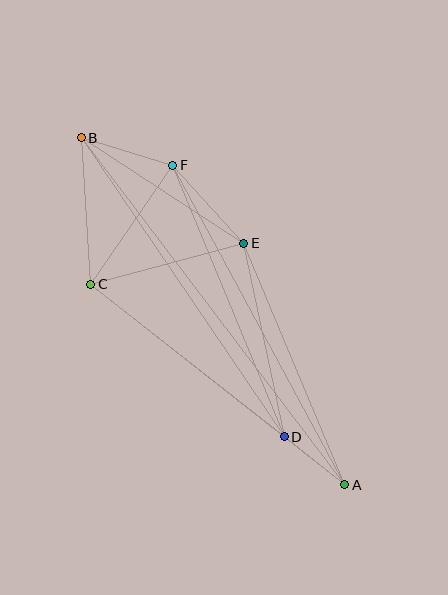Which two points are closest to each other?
Points A and D are closest to each other.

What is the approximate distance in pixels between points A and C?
The distance between A and C is approximately 324 pixels.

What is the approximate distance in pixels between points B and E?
The distance between B and E is approximately 194 pixels.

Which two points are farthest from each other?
Points A and B are farthest from each other.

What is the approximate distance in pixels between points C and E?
The distance between C and E is approximately 158 pixels.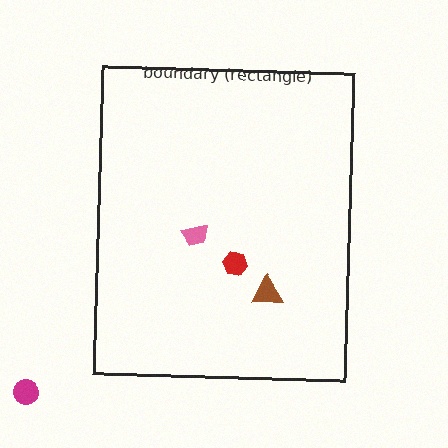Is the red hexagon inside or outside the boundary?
Inside.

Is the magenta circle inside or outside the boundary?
Outside.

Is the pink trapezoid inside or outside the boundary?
Inside.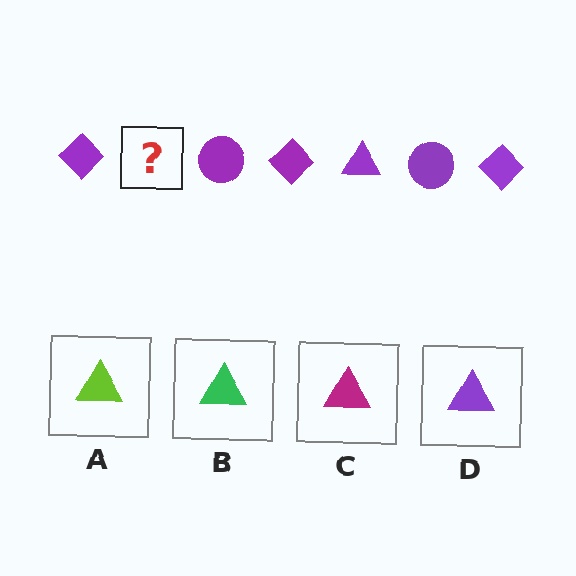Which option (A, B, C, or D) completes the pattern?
D.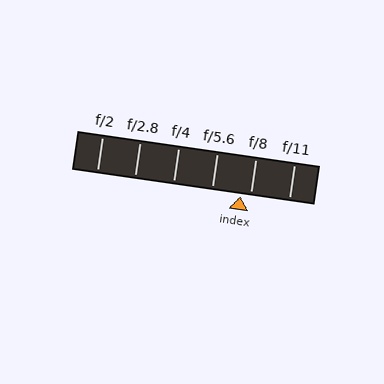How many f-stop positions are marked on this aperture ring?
There are 6 f-stop positions marked.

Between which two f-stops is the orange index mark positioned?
The index mark is between f/5.6 and f/8.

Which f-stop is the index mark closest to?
The index mark is closest to f/8.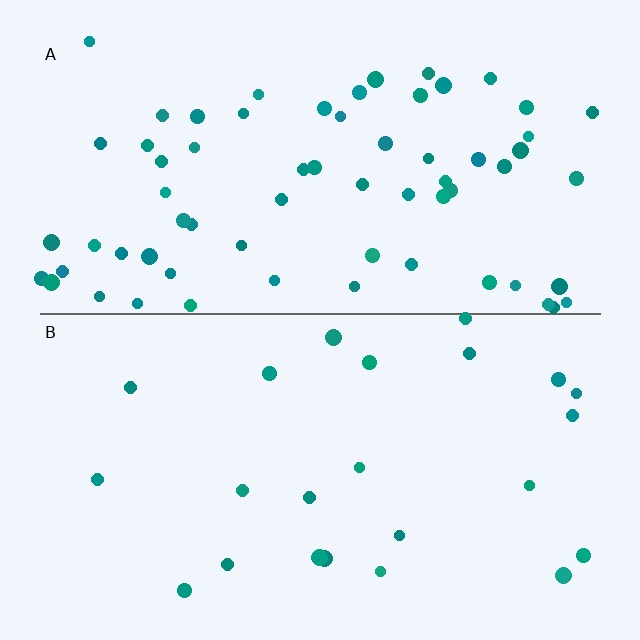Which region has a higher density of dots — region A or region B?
A (the top).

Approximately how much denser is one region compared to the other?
Approximately 2.9× — region A over region B.